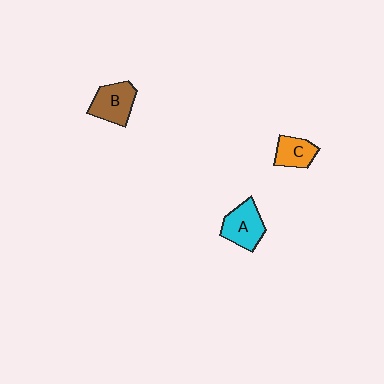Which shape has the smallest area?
Shape C (orange).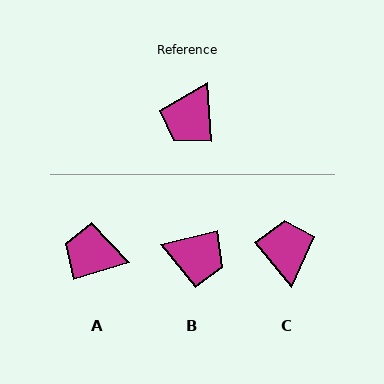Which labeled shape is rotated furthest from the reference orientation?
C, about 144 degrees away.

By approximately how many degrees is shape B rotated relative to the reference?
Approximately 100 degrees counter-clockwise.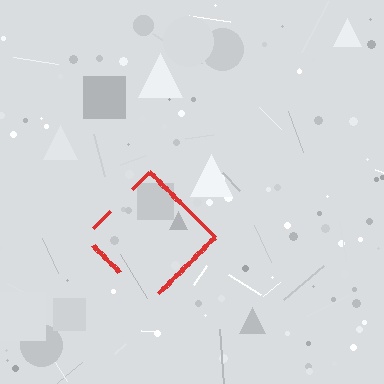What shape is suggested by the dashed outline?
The dashed outline suggests a diamond.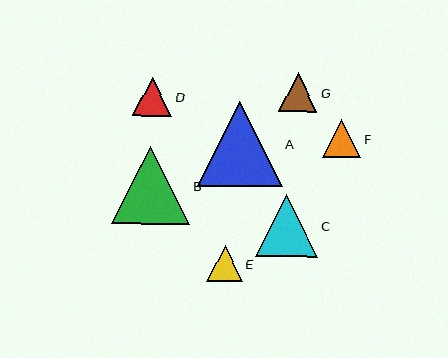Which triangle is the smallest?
Triangle E is the smallest with a size of approximately 35 pixels.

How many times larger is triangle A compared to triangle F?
Triangle A is approximately 2.2 times the size of triangle F.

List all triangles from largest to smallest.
From largest to smallest: A, B, C, D, G, F, E.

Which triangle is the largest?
Triangle A is the largest with a size of approximately 85 pixels.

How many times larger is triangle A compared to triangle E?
Triangle A is approximately 2.4 times the size of triangle E.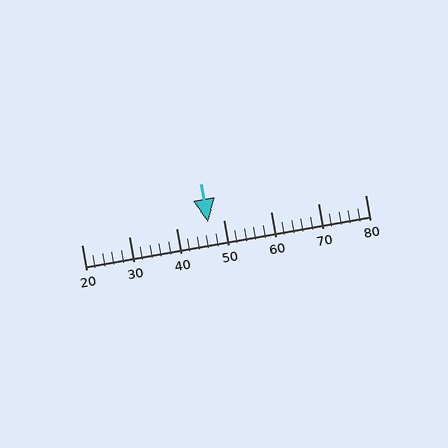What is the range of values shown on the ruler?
The ruler shows values from 20 to 80.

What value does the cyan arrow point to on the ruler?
The cyan arrow points to approximately 47.